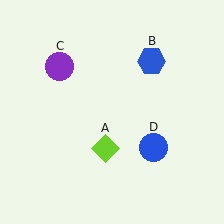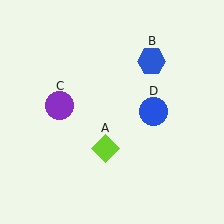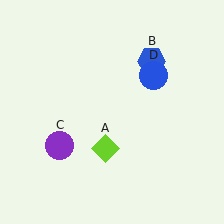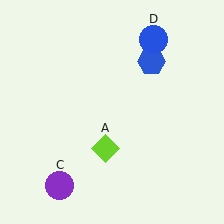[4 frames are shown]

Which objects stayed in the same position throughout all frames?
Lime diamond (object A) and blue hexagon (object B) remained stationary.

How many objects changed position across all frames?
2 objects changed position: purple circle (object C), blue circle (object D).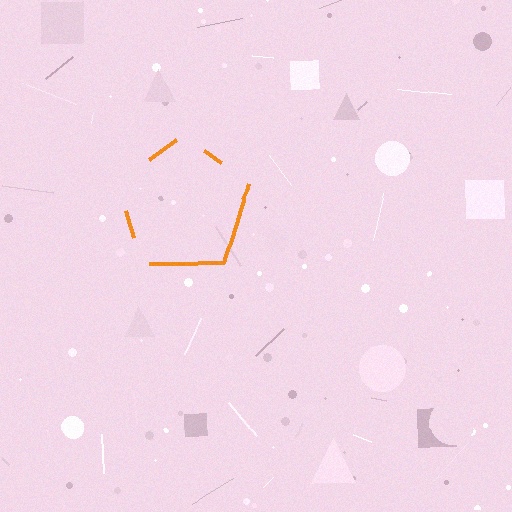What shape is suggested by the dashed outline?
The dashed outline suggests a pentagon.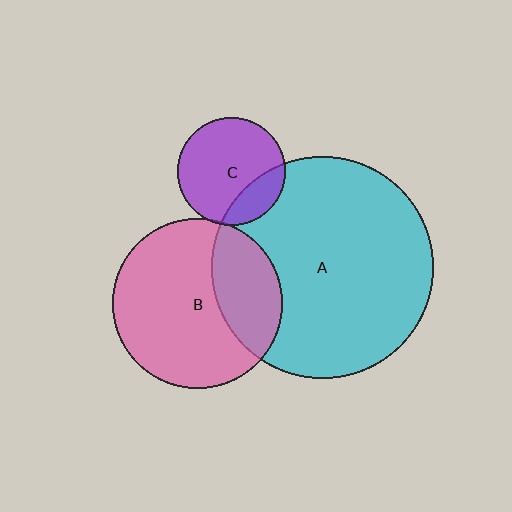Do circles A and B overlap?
Yes.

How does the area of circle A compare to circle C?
Approximately 4.2 times.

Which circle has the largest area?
Circle A (cyan).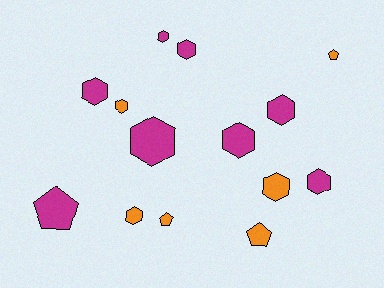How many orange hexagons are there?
There are 3 orange hexagons.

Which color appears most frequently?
Magenta, with 8 objects.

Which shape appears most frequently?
Hexagon, with 10 objects.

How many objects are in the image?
There are 14 objects.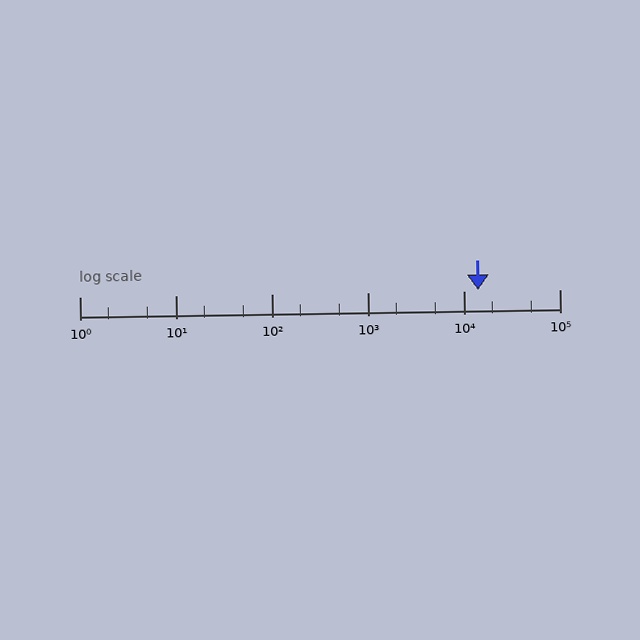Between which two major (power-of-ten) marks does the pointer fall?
The pointer is between 10000 and 100000.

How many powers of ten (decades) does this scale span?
The scale spans 5 decades, from 1 to 100000.